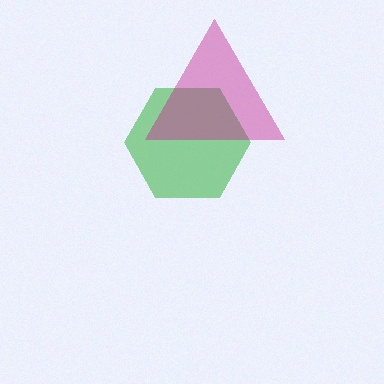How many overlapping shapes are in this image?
There are 2 overlapping shapes in the image.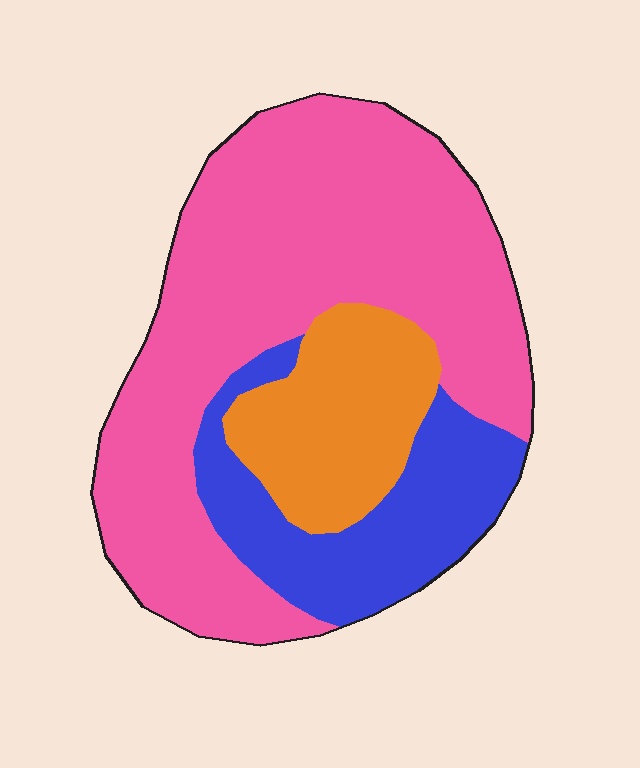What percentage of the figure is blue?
Blue covers roughly 20% of the figure.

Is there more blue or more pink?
Pink.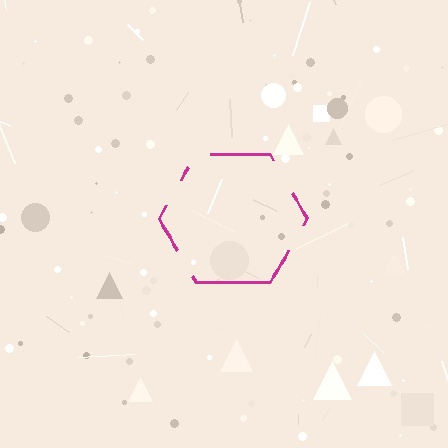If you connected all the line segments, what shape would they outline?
They would outline a hexagon.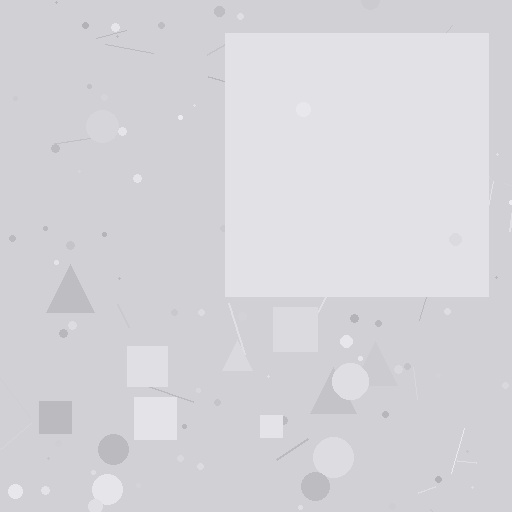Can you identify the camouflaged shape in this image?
The camouflaged shape is a square.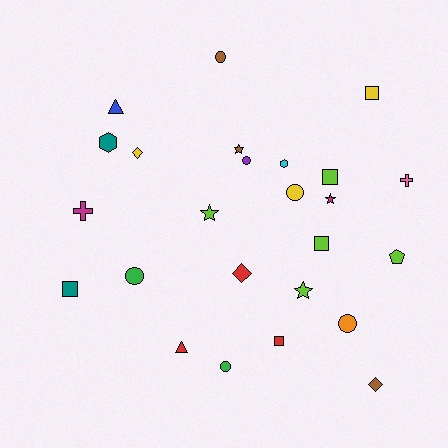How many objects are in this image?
There are 25 objects.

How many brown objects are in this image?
There are 3 brown objects.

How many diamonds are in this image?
There are 3 diamonds.